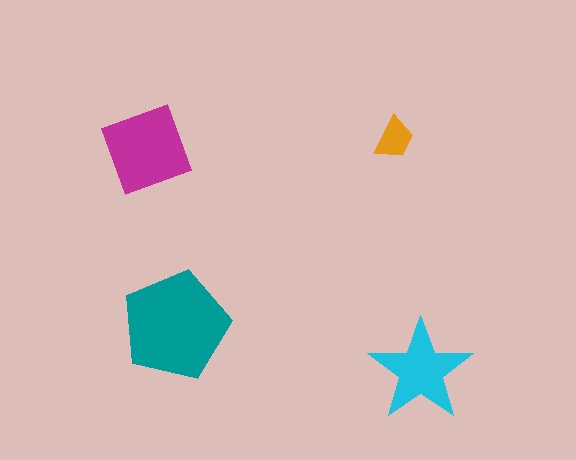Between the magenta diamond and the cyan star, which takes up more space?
The magenta diamond.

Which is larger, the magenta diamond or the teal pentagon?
The teal pentagon.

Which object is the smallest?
The orange trapezoid.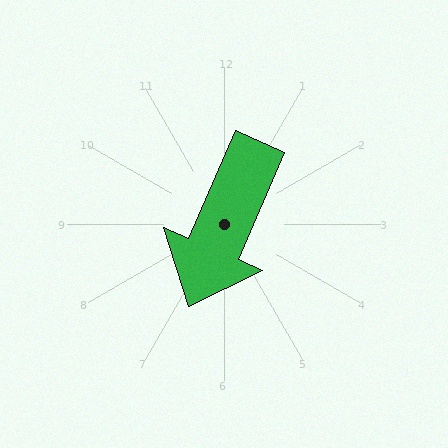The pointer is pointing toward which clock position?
Roughly 7 o'clock.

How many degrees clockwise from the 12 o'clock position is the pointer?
Approximately 203 degrees.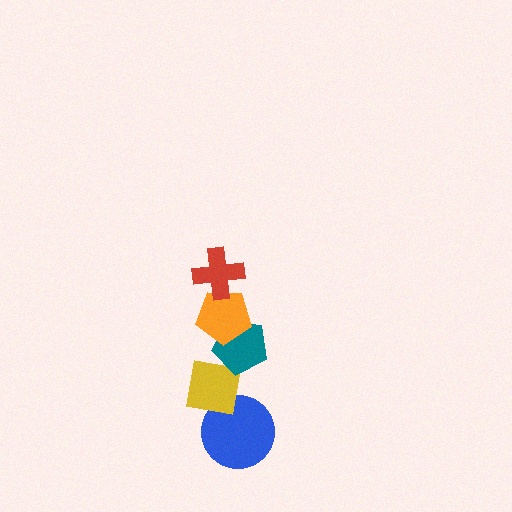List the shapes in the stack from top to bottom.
From top to bottom: the red cross, the orange pentagon, the teal pentagon, the yellow square, the blue circle.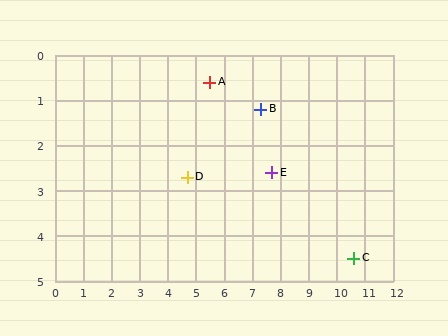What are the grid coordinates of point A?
Point A is at approximately (5.5, 0.6).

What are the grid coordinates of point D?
Point D is at approximately (4.7, 2.7).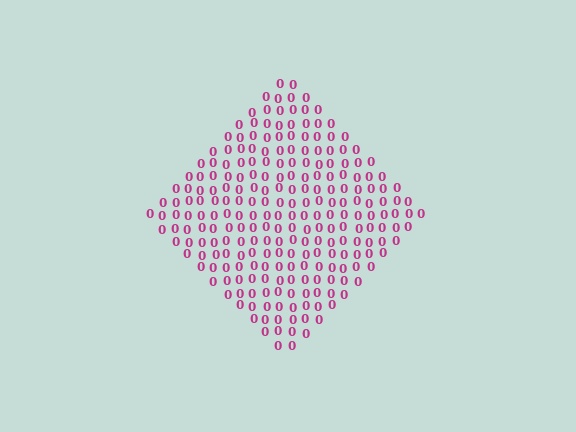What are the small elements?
The small elements are digit 0's.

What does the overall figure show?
The overall figure shows a diamond.